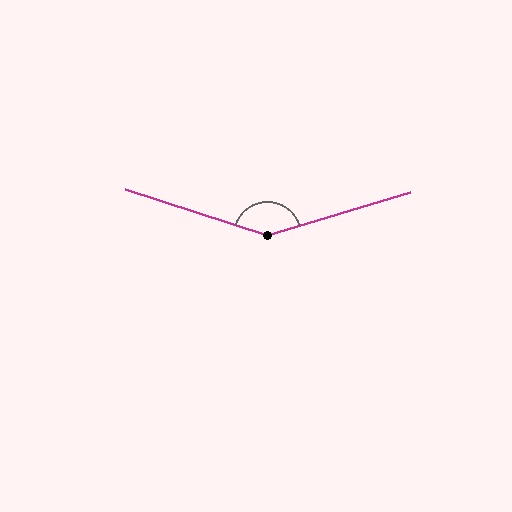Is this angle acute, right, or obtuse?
It is obtuse.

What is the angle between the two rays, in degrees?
Approximately 145 degrees.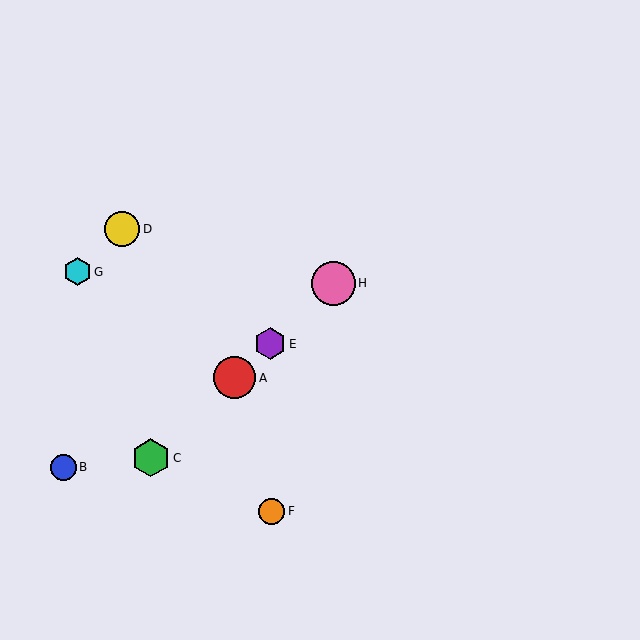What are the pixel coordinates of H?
Object H is at (333, 283).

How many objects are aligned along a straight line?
4 objects (A, C, E, H) are aligned along a straight line.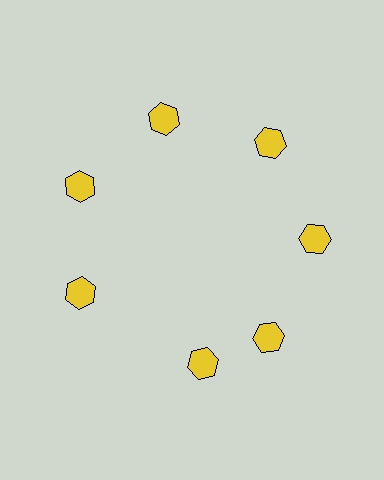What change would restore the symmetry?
The symmetry would be restored by rotating it back into even spacing with its neighbors so that all 7 hexagons sit at equal angles and equal distance from the center.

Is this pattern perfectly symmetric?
No. The 7 yellow hexagons are arranged in a ring, but one element near the 6 o'clock position is rotated out of alignment along the ring, breaking the 7-fold rotational symmetry.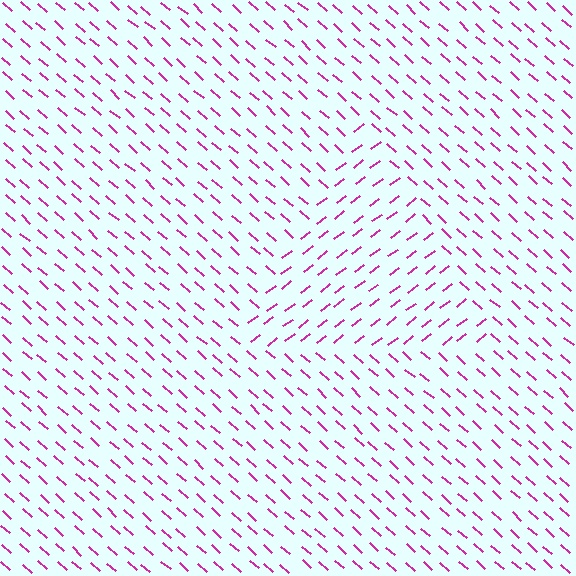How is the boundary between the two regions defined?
The boundary is defined purely by a change in line orientation (approximately 79 degrees difference). All lines are the same color and thickness.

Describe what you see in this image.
The image is filled with small magenta line segments. A triangle region in the image has lines oriented differently from the surrounding lines, creating a visible texture boundary.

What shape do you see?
I see a triangle.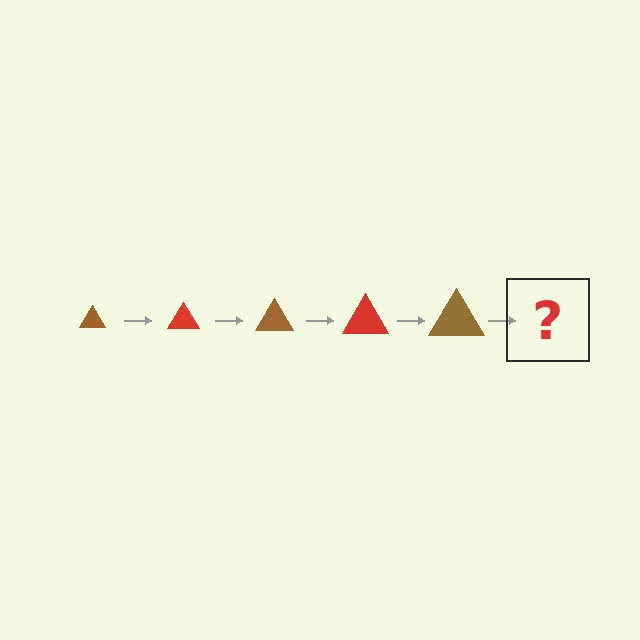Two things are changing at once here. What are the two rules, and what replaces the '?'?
The two rules are that the triangle grows larger each step and the color cycles through brown and red. The '?' should be a red triangle, larger than the previous one.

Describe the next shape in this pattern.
It should be a red triangle, larger than the previous one.